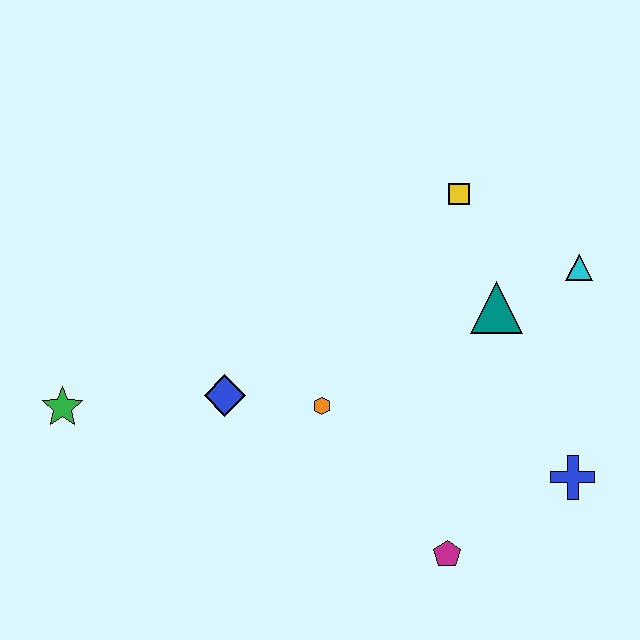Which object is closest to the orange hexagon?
The blue diamond is closest to the orange hexagon.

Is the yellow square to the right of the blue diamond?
Yes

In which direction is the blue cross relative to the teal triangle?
The blue cross is below the teal triangle.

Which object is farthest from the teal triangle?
The green star is farthest from the teal triangle.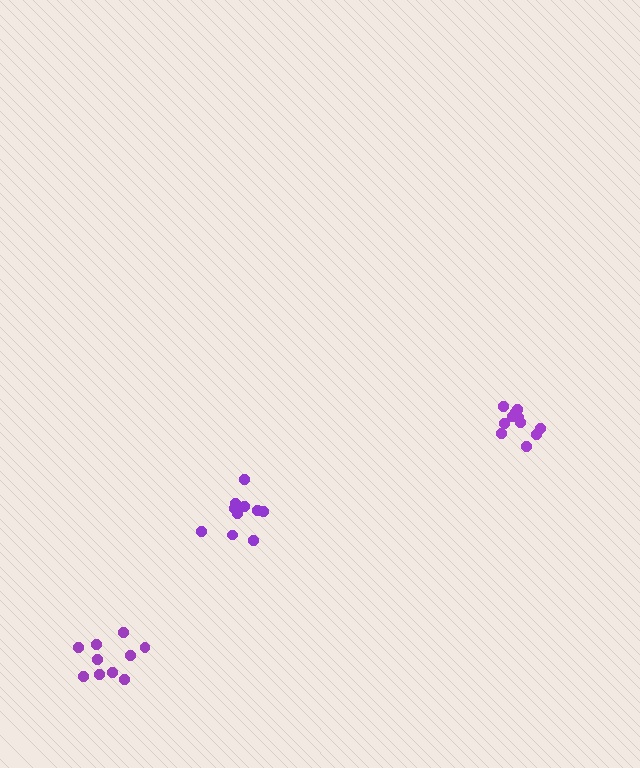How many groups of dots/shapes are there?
There are 3 groups.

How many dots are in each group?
Group 1: 11 dots, Group 2: 11 dots, Group 3: 10 dots (32 total).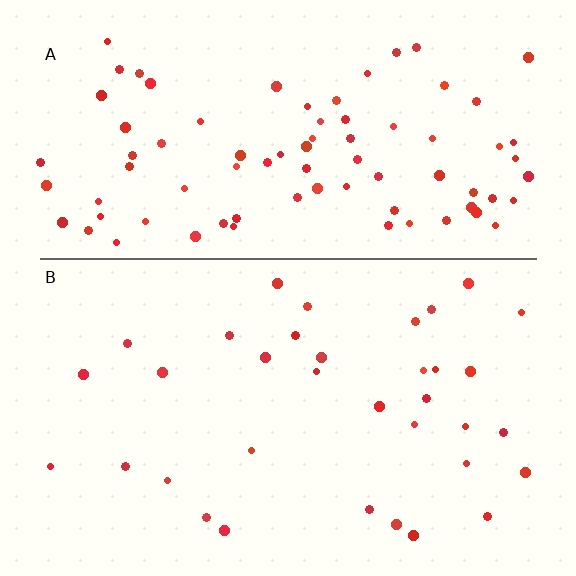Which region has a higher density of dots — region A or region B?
A (the top).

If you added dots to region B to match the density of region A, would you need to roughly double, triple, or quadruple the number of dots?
Approximately double.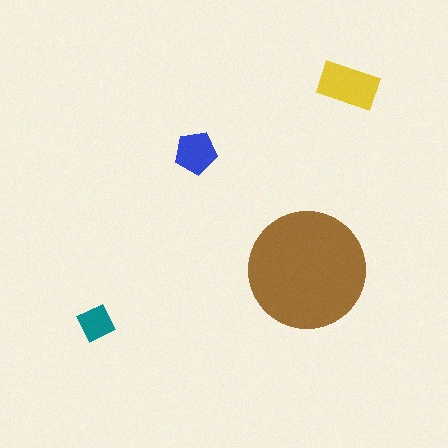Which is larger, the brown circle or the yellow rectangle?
The brown circle.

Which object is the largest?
The brown circle.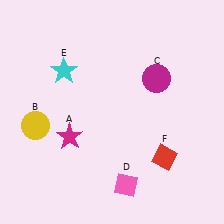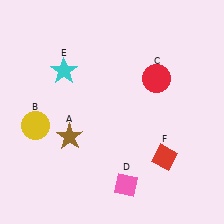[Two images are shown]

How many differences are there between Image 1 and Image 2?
There are 2 differences between the two images.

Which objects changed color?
A changed from magenta to brown. C changed from magenta to red.